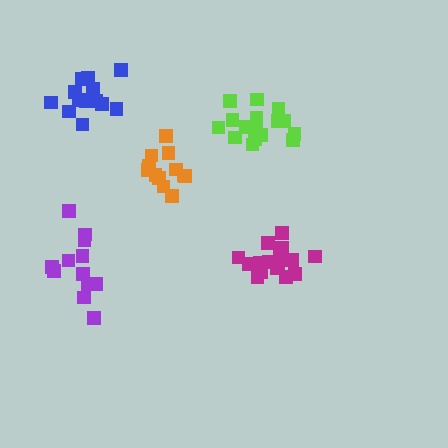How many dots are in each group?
Group 1: 12 dots, Group 2: 14 dots, Group 3: 16 dots, Group 4: 17 dots, Group 5: 12 dots (71 total).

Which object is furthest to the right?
The magenta cluster is rightmost.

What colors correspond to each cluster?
The clusters are colored: purple, blue, magenta, lime, orange.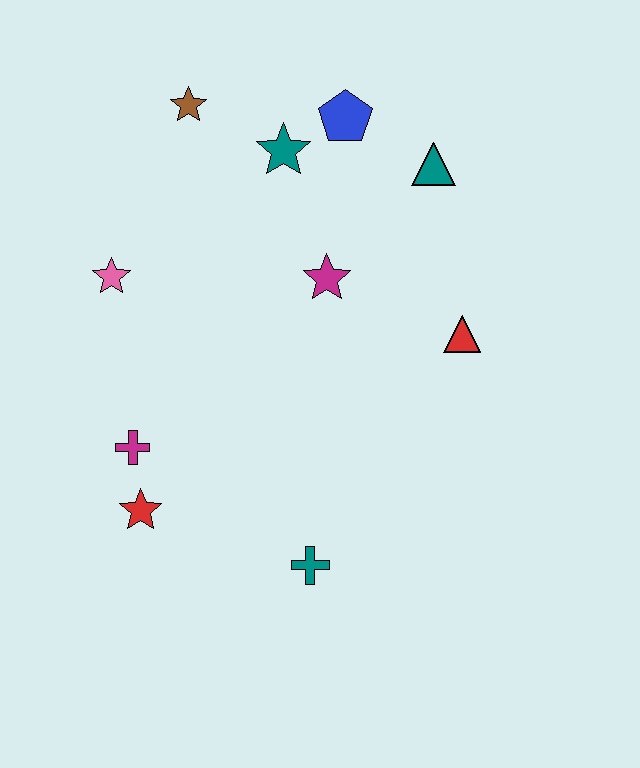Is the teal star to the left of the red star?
No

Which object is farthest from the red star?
The teal triangle is farthest from the red star.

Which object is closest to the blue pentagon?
The teal star is closest to the blue pentagon.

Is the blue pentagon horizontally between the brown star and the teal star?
No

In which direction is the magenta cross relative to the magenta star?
The magenta cross is to the left of the magenta star.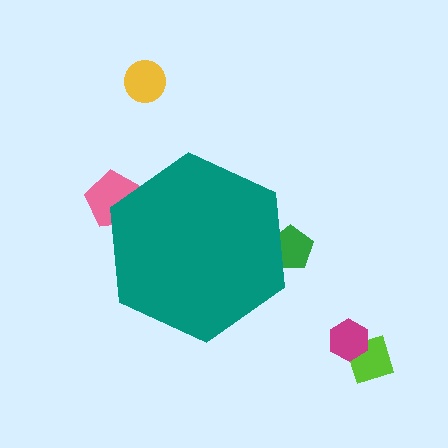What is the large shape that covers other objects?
A teal hexagon.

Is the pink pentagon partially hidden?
Yes, the pink pentagon is partially hidden behind the teal hexagon.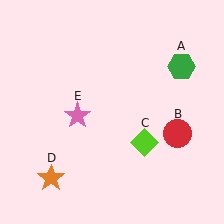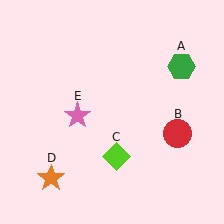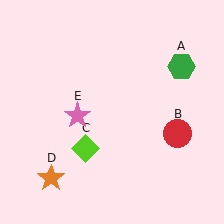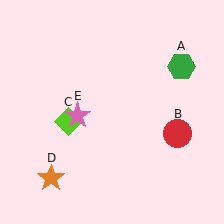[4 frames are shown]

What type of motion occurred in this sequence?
The lime diamond (object C) rotated clockwise around the center of the scene.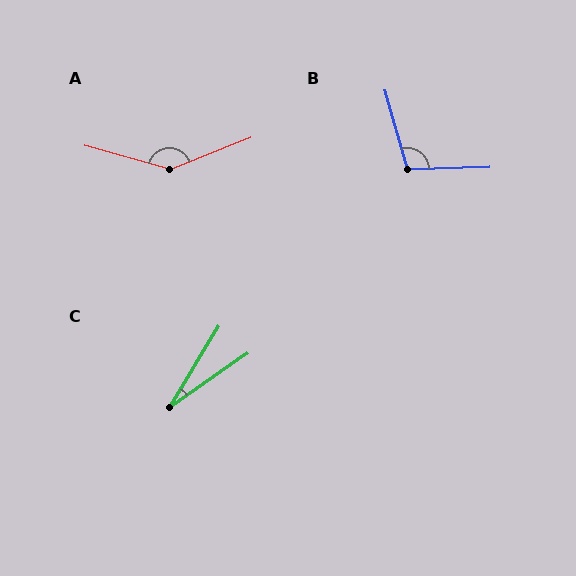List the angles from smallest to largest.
C (24°), B (103°), A (143°).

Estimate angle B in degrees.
Approximately 103 degrees.